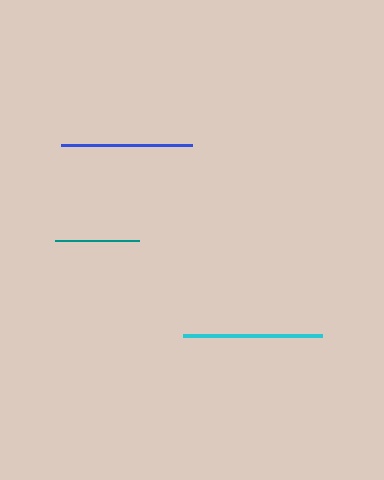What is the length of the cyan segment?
The cyan segment is approximately 140 pixels long.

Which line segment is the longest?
The cyan line is the longest at approximately 140 pixels.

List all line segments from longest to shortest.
From longest to shortest: cyan, blue, teal.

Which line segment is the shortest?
The teal line is the shortest at approximately 84 pixels.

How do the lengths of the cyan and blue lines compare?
The cyan and blue lines are approximately the same length.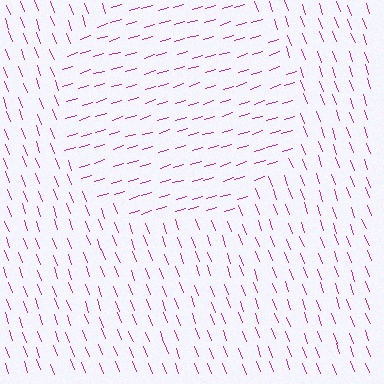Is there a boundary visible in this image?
Yes, there is a texture boundary formed by a change in line orientation.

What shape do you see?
I see a circle.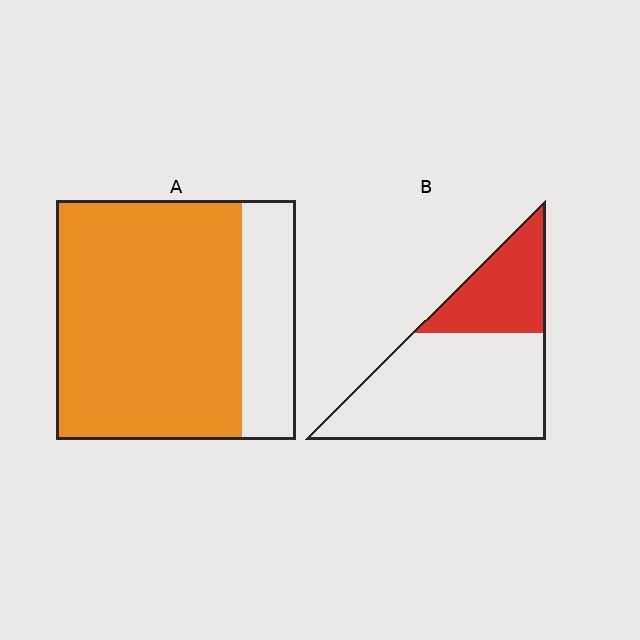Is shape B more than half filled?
No.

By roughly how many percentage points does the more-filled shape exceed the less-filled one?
By roughly 45 percentage points (A over B).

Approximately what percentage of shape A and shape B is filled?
A is approximately 80% and B is approximately 30%.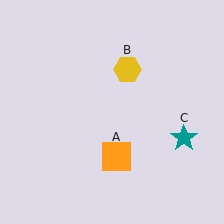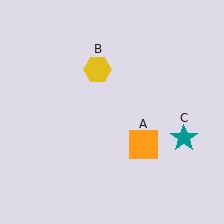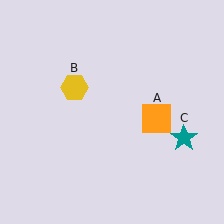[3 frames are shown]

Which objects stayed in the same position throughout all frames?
Teal star (object C) remained stationary.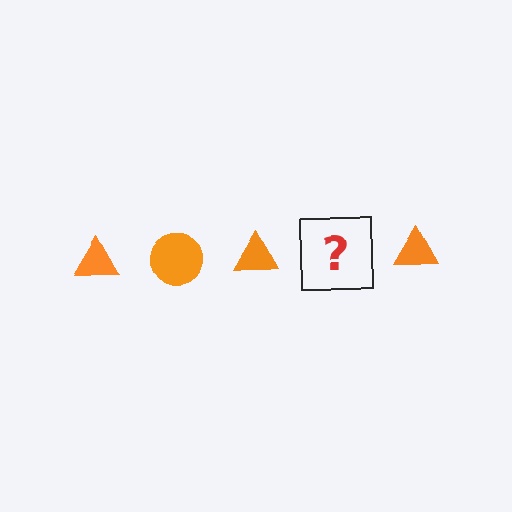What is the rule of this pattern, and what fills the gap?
The rule is that the pattern cycles through triangle, circle shapes in orange. The gap should be filled with an orange circle.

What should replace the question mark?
The question mark should be replaced with an orange circle.